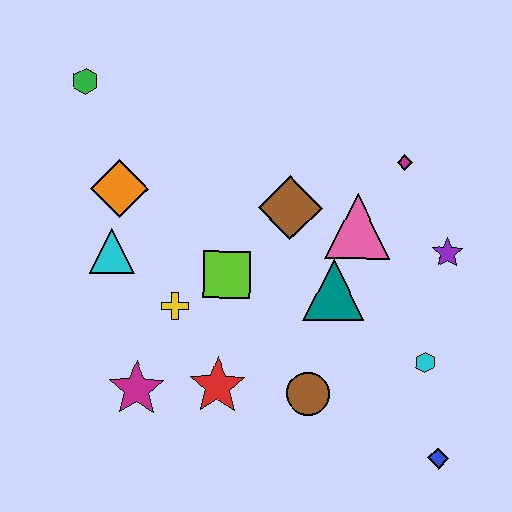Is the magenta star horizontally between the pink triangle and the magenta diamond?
No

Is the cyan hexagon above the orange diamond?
No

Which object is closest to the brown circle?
The red star is closest to the brown circle.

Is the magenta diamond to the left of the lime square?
No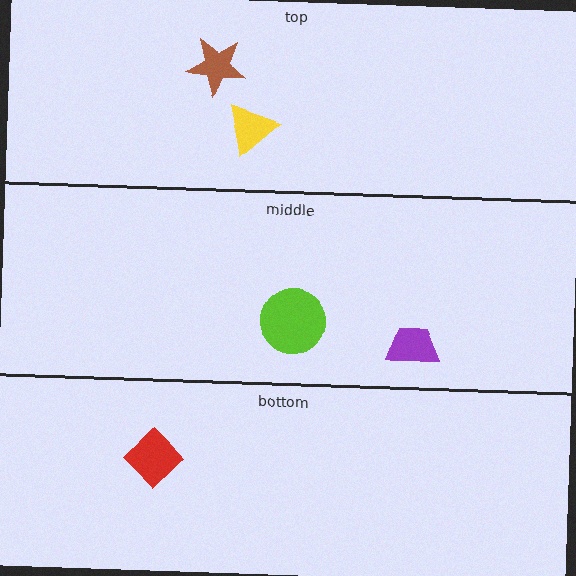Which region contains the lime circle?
The middle region.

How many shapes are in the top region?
2.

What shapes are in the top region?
The brown star, the yellow triangle.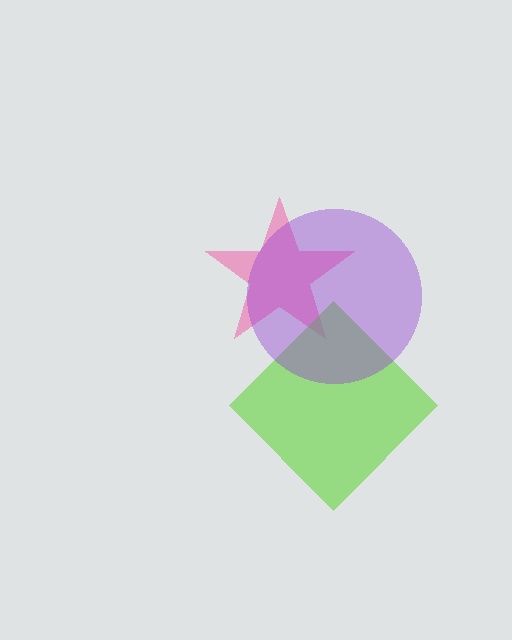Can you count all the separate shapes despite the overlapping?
Yes, there are 3 separate shapes.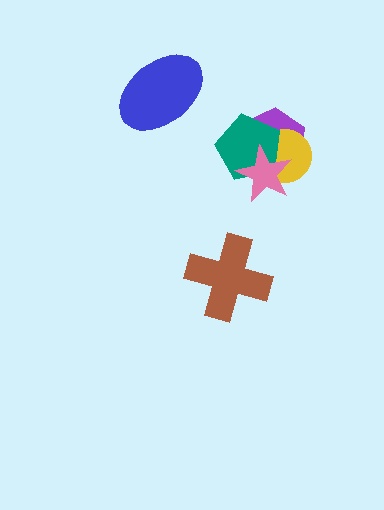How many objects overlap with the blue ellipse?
0 objects overlap with the blue ellipse.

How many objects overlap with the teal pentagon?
3 objects overlap with the teal pentagon.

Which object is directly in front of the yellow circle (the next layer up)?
The teal pentagon is directly in front of the yellow circle.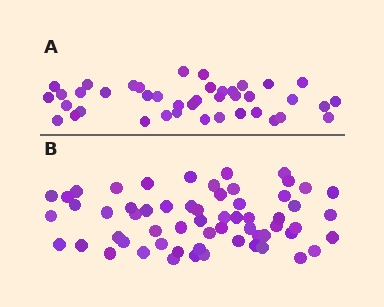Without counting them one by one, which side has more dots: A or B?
Region B (the bottom region) has more dots.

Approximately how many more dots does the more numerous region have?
Region B has approximately 20 more dots than region A.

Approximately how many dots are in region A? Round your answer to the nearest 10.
About 40 dots. (The exact count is 41, which rounds to 40.)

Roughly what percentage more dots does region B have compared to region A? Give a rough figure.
About 45% more.